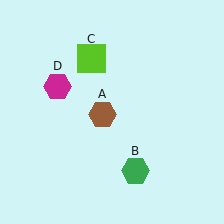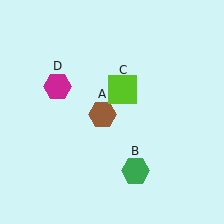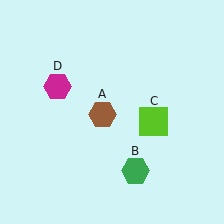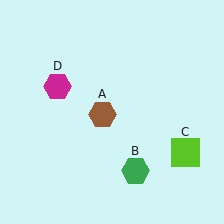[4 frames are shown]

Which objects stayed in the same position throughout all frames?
Brown hexagon (object A) and green hexagon (object B) and magenta hexagon (object D) remained stationary.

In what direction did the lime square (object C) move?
The lime square (object C) moved down and to the right.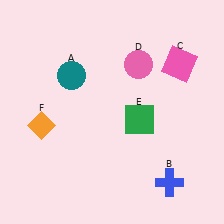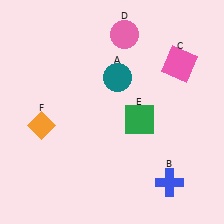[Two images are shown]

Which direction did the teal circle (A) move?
The teal circle (A) moved right.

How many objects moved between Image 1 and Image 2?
2 objects moved between the two images.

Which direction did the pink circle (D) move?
The pink circle (D) moved up.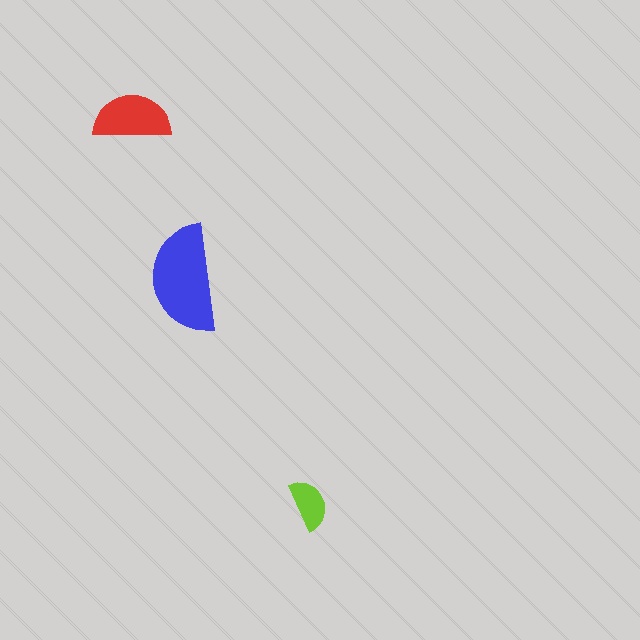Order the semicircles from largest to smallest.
the blue one, the red one, the lime one.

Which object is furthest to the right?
The lime semicircle is rightmost.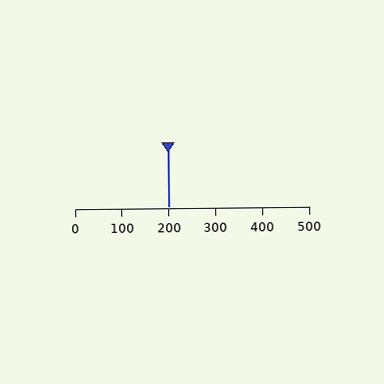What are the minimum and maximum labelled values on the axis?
The axis runs from 0 to 500.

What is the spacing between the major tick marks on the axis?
The major ticks are spaced 100 apart.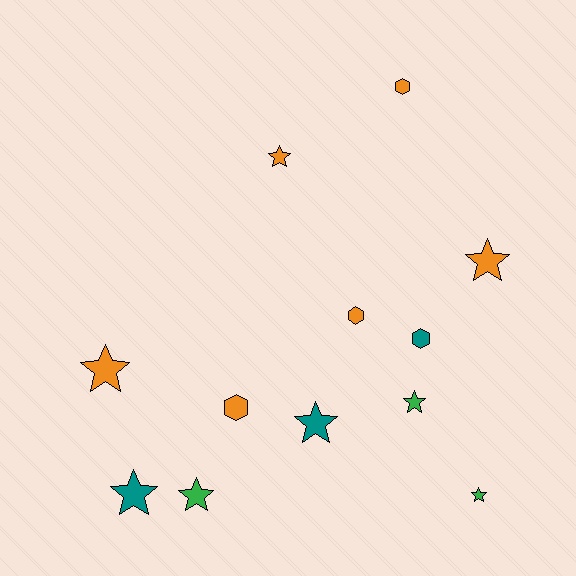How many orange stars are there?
There are 3 orange stars.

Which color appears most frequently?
Orange, with 6 objects.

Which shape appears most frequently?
Star, with 8 objects.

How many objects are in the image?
There are 12 objects.